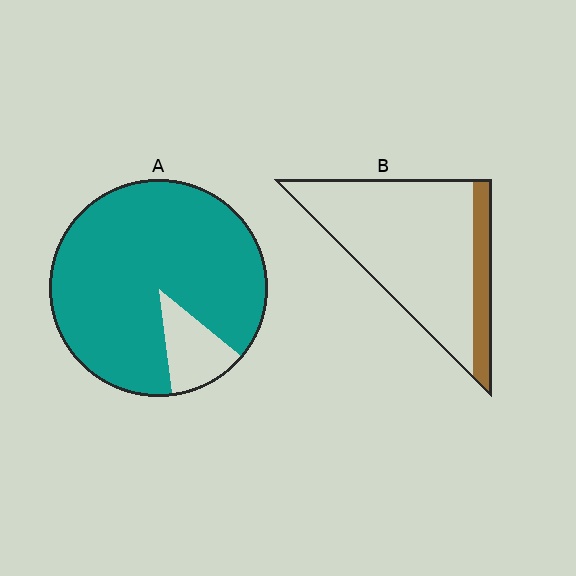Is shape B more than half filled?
No.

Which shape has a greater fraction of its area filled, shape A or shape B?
Shape A.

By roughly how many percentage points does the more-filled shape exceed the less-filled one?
By roughly 70 percentage points (A over B).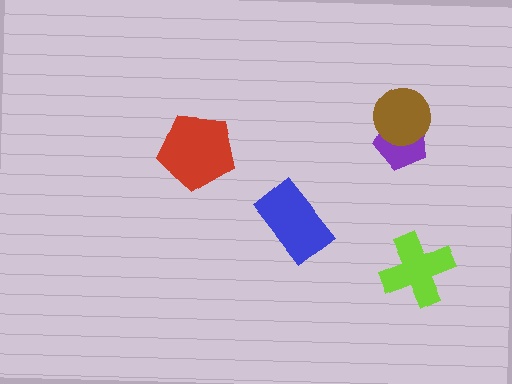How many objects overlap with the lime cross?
0 objects overlap with the lime cross.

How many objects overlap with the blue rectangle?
0 objects overlap with the blue rectangle.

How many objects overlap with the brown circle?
1 object overlaps with the brown circle.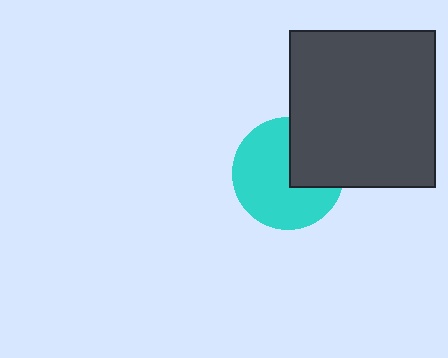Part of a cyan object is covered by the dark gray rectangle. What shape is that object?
It is a circle.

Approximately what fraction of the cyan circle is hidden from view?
Roughly 32% of the cyan circle is hidden behind the dark gray rectangle.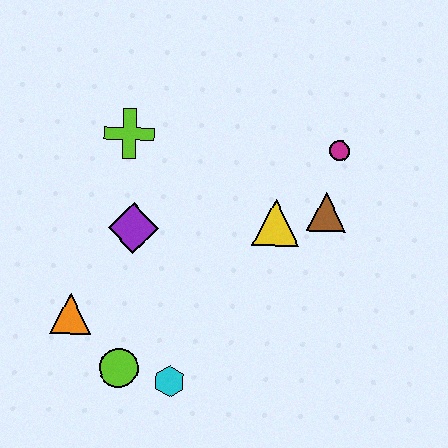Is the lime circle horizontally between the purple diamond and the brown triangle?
No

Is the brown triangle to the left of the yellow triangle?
No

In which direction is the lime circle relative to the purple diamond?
The lime circle is below the purple diamond.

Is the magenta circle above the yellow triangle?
Yes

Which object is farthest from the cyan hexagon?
The magenta circle is farthest from the cyan hexagon.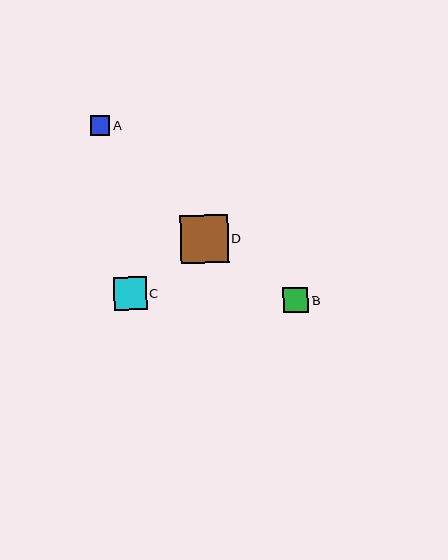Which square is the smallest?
Square A is the smallest with a size of approximately 19 pixels.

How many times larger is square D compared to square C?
Square D is approximately 1.5 times the size of square C.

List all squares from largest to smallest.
From largest to smallest: D, C, B, A.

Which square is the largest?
Square D is the largest with a size of approximately 48 pixels.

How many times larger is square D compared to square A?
Square D is approximately 2.5 times the size of square A.